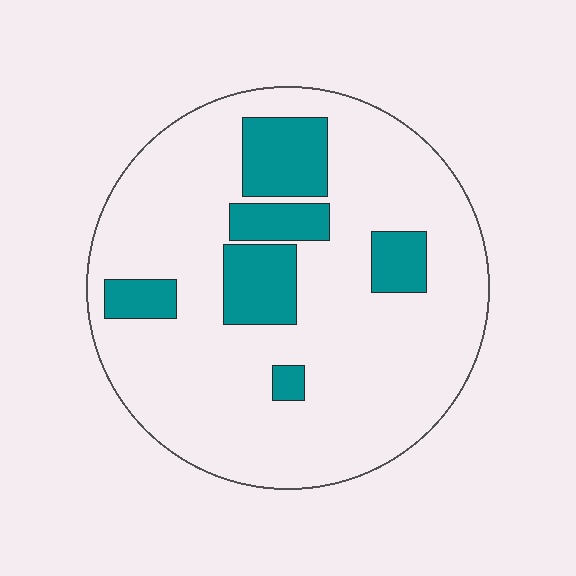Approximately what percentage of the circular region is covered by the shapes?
Approximately 20%.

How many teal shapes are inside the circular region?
6.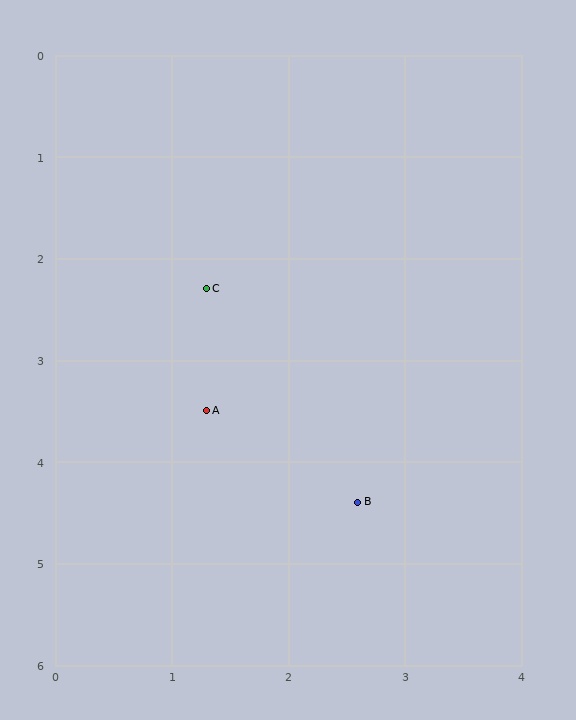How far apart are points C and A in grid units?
Points C and A are about 1.2 grid units apart.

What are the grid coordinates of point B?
Point B is at approximately (2.6, 4.4).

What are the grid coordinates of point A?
Point A is at approximately (1.3, 3.5).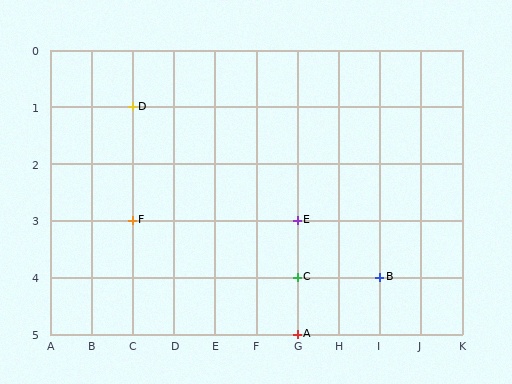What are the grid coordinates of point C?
Point C is at grid coordinates (G, 4).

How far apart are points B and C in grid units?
Points B and C are 2 columns apart.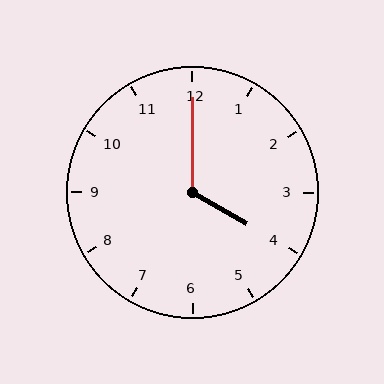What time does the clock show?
4:00.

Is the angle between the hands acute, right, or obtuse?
It is obtuse.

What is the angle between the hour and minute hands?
Approximately 120 degrees.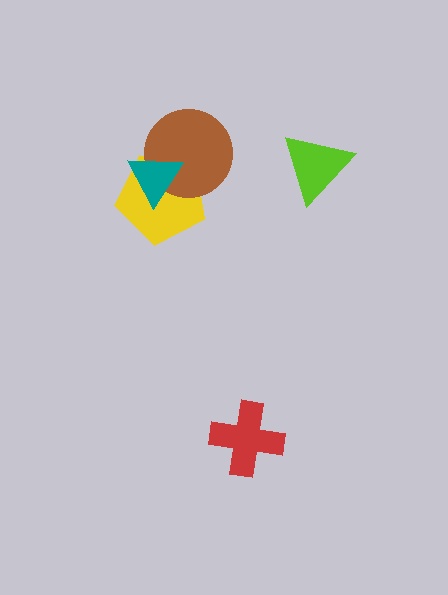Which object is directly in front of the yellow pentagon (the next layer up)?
The brown circle is directly in front of the yellow pentagon.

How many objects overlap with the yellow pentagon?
2 objects overlap with the yellow pentagon.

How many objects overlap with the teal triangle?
2 objects overlap with the teal triangle.